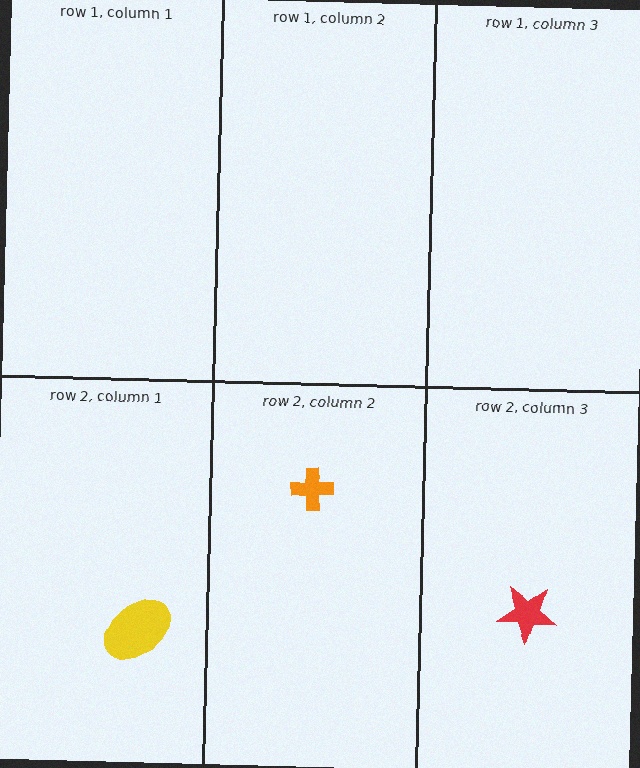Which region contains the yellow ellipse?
The row 2, column 1 region.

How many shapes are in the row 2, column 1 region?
1.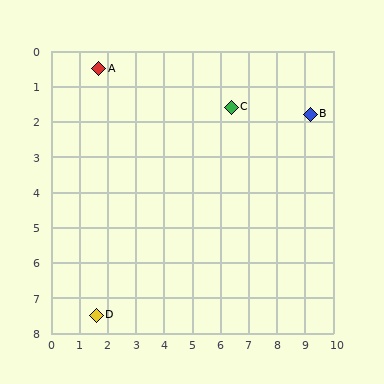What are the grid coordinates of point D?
Point D is at approximately (1.6, 7.5).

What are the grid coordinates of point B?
Point B is at approximately (9.2, 1.8).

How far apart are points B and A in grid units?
Points B and A are about 7.6 grid units apart.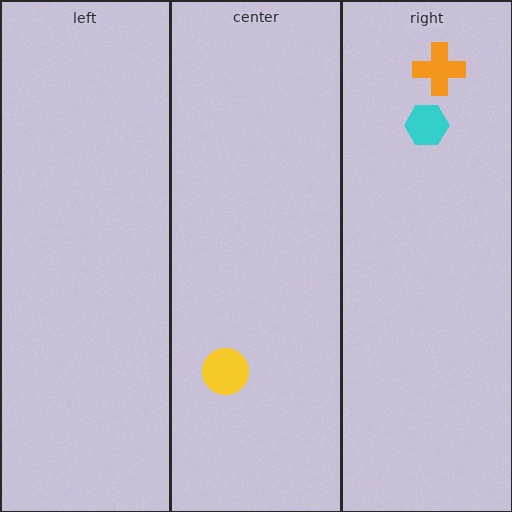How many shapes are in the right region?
2.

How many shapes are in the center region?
1.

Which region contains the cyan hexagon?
The right region.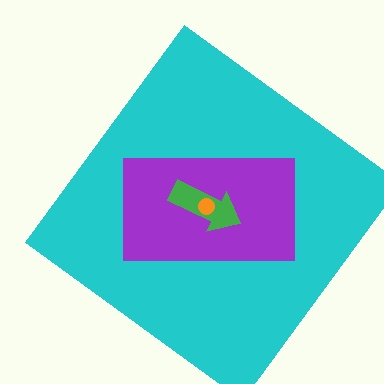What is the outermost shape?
The cyan diamond.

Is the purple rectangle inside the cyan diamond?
Yes.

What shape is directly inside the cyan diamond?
The purple rectangle.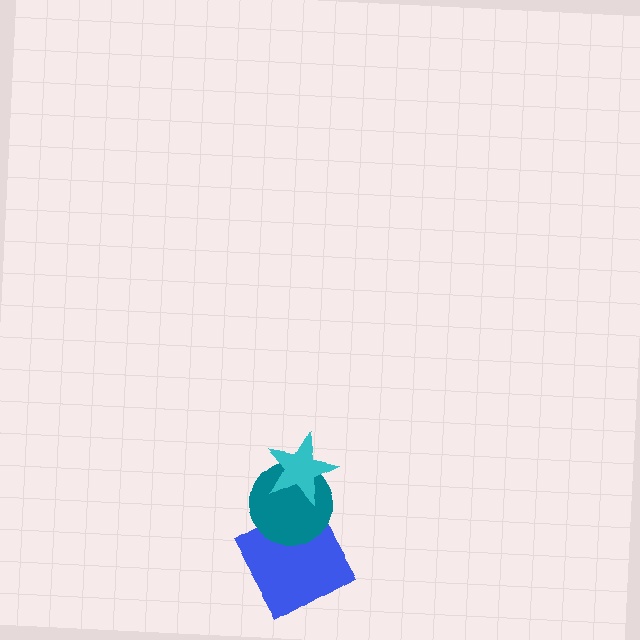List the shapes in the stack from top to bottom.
From top to bottom: the cyan star, the teal circle, the blue square.